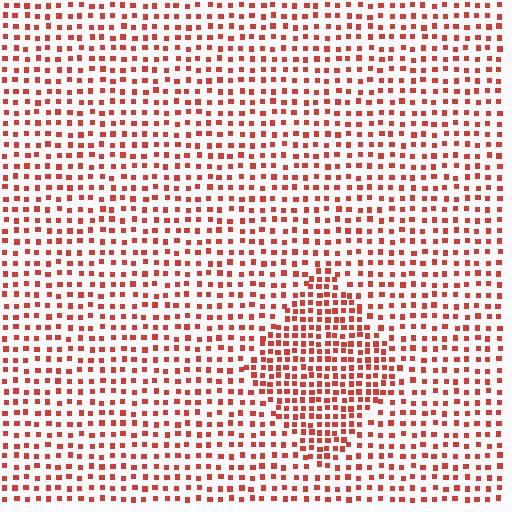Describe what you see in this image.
The image contains small red elements arranged at two different densities. A diamond-shaped region is visible where the elements are more densely packed than the surrounding area.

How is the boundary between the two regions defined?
The boundary is defined by a change in element density (approximately 1.8x ratio). All elements are the same color, size, and shape.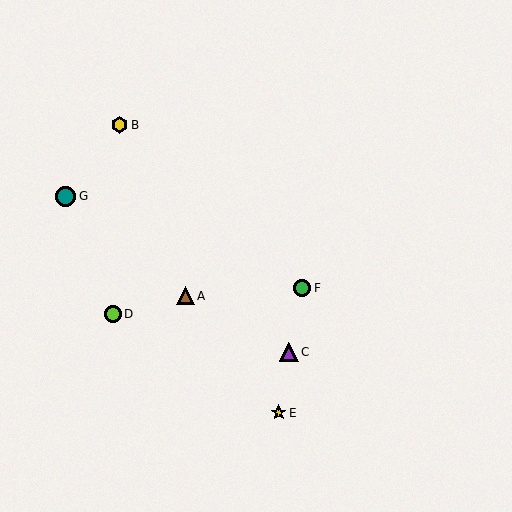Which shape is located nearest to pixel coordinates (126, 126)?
The yellow hexagon (labeled B) at (120, 125) is nearest to that location.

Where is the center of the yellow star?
The center of the yellow star is at (279, 413).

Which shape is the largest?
The teal circle (labeled G) is the largest.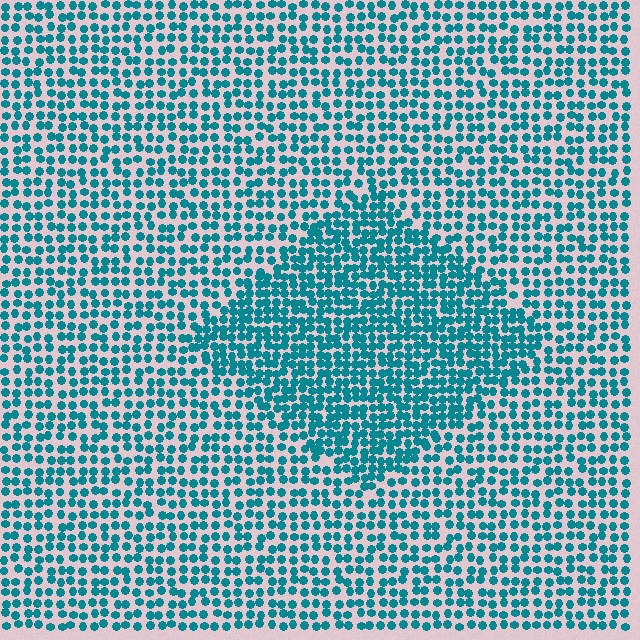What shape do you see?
I see a diamond.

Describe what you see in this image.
The image contains small teal elements arranged at two different densities. A diamond-shaped region is visible where the elements are more densely packed than the surrounding area.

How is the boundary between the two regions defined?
The boundary is defined by a change in element density (approximately 1.6x ratio). All elements are the same color, size, and shape.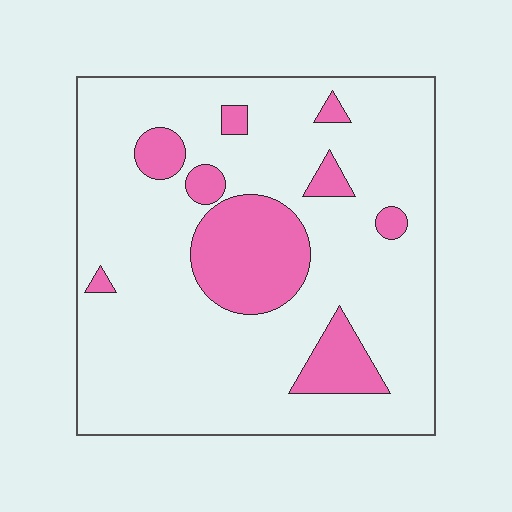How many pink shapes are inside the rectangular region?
9.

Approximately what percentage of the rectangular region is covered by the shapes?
Approximately 20%.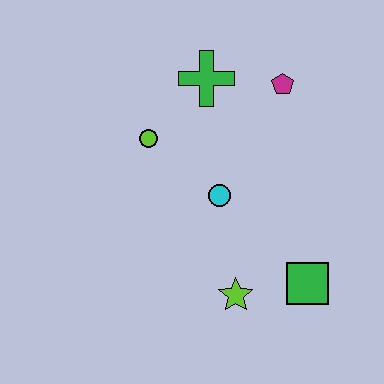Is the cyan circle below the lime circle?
Yes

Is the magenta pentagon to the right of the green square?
No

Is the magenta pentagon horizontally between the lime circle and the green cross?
No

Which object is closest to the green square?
The lime star is closest to the green square.